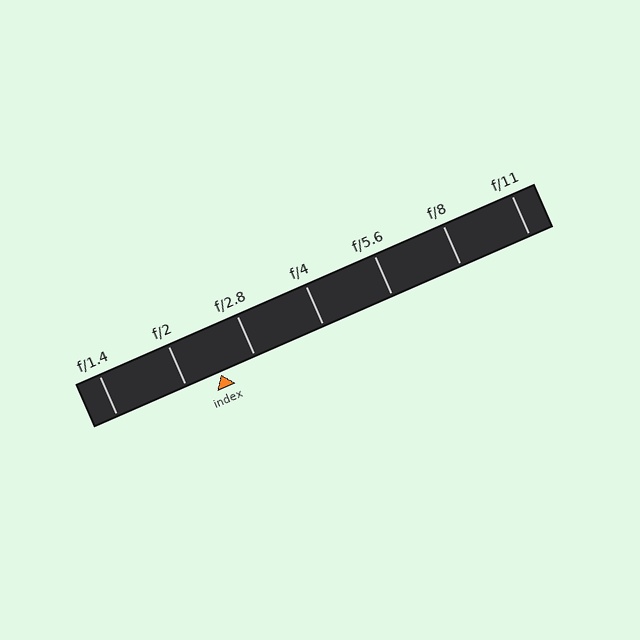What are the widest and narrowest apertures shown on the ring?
The widest aperture shown is f/1.4 and the narrowest is f/11.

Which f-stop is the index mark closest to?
The index mark is closest to f/2.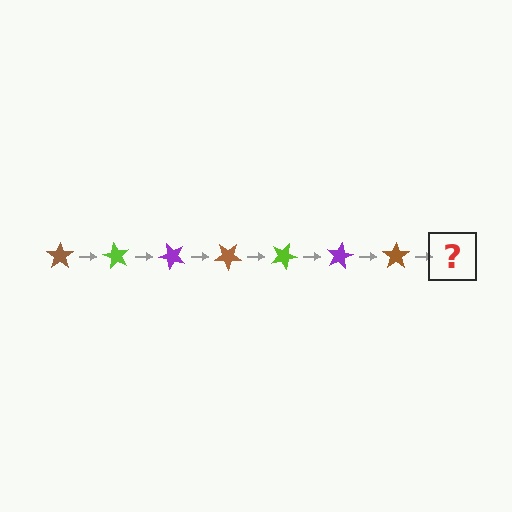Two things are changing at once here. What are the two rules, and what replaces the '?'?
The two rules are that it rotates 60 degrees each step and the color cycles through brown, lime, and purple. The '?' should be a lime star, rotated 420 degrees from the start.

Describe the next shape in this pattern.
It should be a lime star, rotated 420 degrees from the start.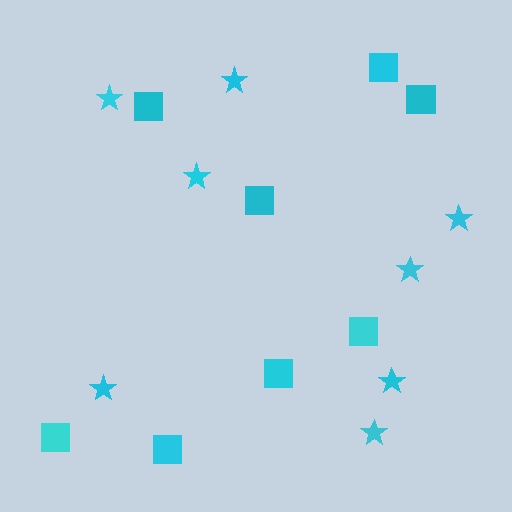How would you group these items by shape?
There are 2 groups: one group of squares (8) and one group of stars (8).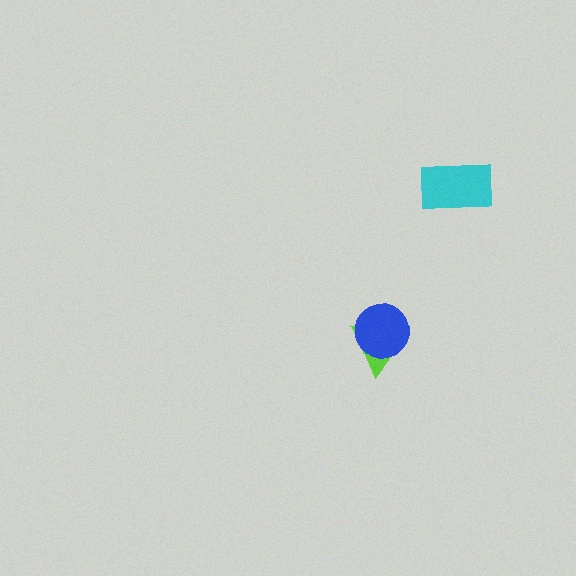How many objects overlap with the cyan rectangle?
0 objects overlap with the cyan rectangle.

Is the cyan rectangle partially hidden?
No, no other shape covers it.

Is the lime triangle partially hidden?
Yes, it is partially covered by another shape.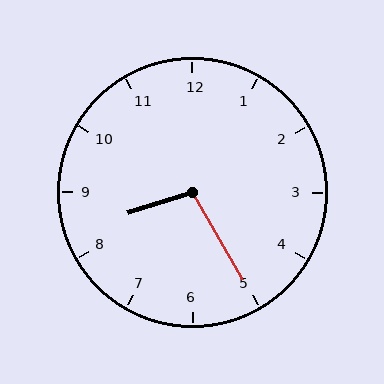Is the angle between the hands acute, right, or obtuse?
It is obtuse.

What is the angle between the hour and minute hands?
Approximately 102 degrees.